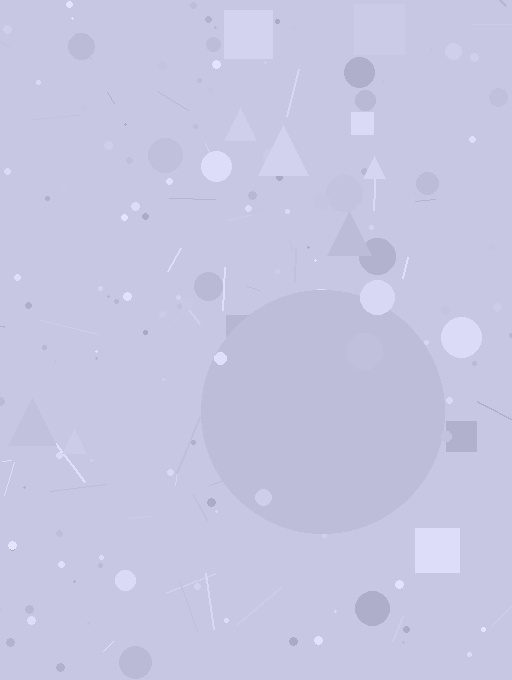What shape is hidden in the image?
A circle is hidden in the image.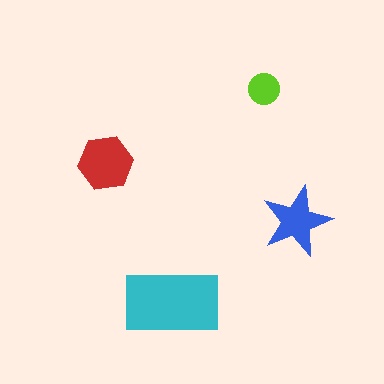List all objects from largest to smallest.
The cyan rectangle, the red hexagon, the blue star, the lime circle.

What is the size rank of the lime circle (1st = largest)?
4th.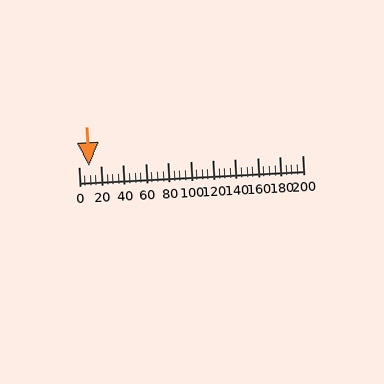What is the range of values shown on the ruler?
The ruler shows values from 0 to 200.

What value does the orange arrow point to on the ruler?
The orange arrow points to approximately 10.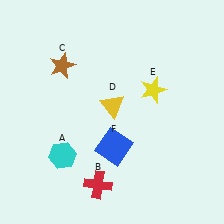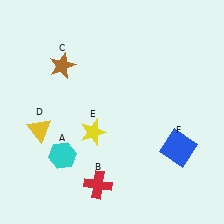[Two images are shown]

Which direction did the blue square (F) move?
The blue square (F) moved right.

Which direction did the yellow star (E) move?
The yellow star (E) moved left.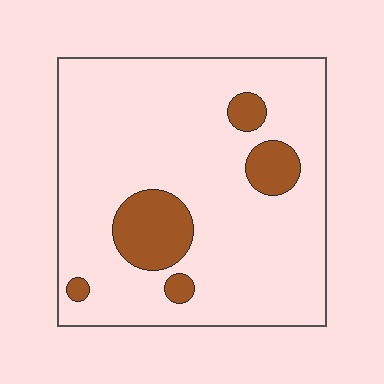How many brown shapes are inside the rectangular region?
5.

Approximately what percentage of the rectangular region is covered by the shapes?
Approximately 15%.